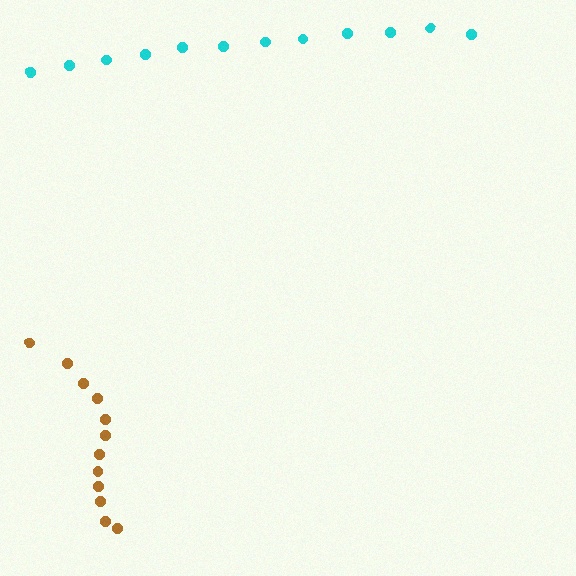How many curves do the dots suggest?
There are 2 distinct paths.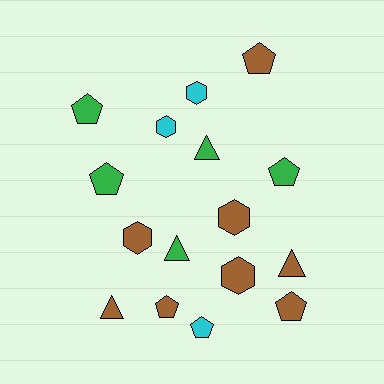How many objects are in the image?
There are 16 objects.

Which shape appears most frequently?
Pentagon, with 7 objects.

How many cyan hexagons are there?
There are 2 cyan hexagons.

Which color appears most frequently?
Brown, with 8 objects.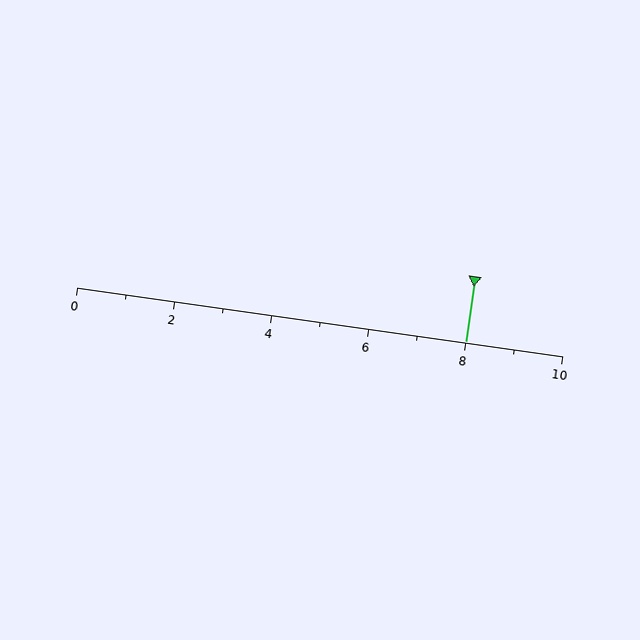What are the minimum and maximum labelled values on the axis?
The axis runs from 0 to 10.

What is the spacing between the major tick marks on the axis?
The major ticks are spaced 2 apart.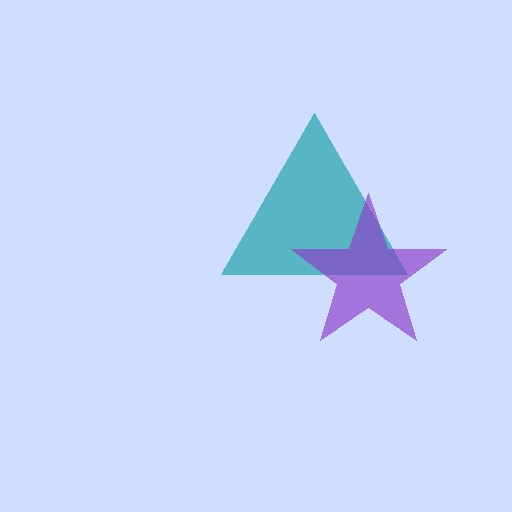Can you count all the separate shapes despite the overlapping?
Yes, there are 2 separate shapes.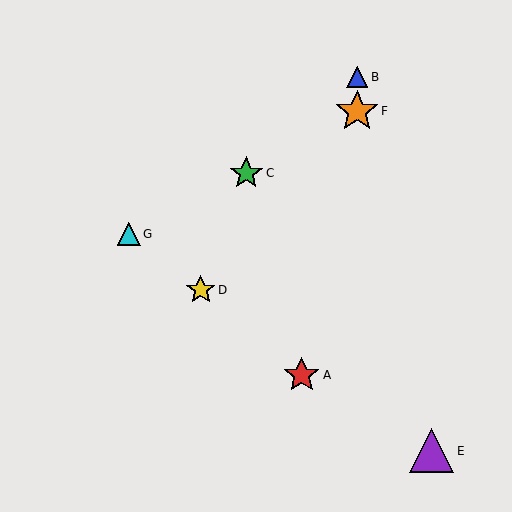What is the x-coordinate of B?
Object B is at x≈357.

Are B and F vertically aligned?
Yes, both are at x≈357.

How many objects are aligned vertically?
2 objects (B, F) are aligned vertically.